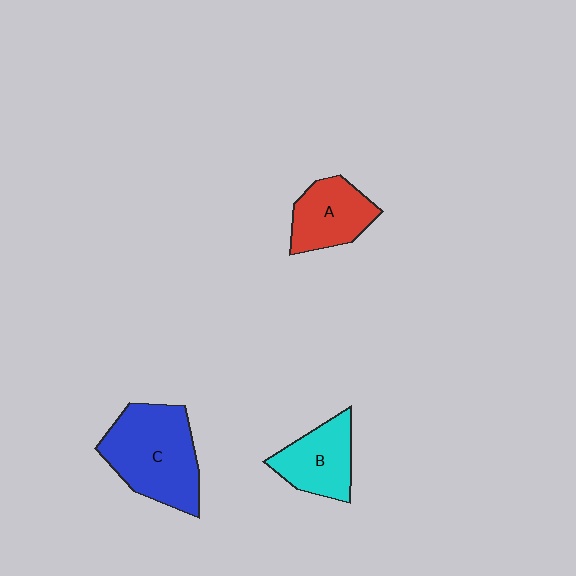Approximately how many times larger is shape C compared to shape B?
Approximately 1.7 times.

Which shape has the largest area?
Shape C (blue).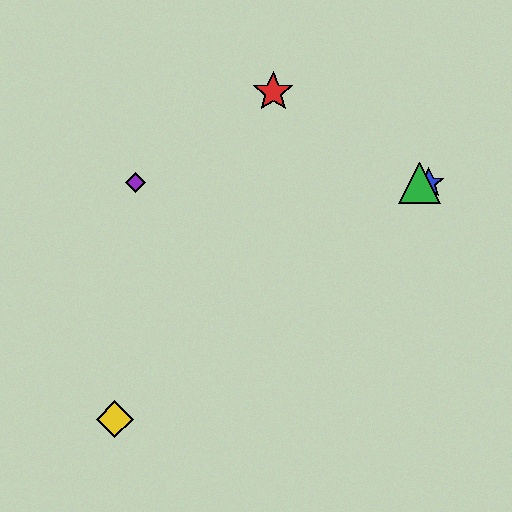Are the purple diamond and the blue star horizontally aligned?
Yes, both are at y≈183.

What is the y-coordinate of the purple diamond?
The purple diamond is at y≈183.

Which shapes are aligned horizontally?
The blue star, the green triangle, the purple diamond are aligned horizontally.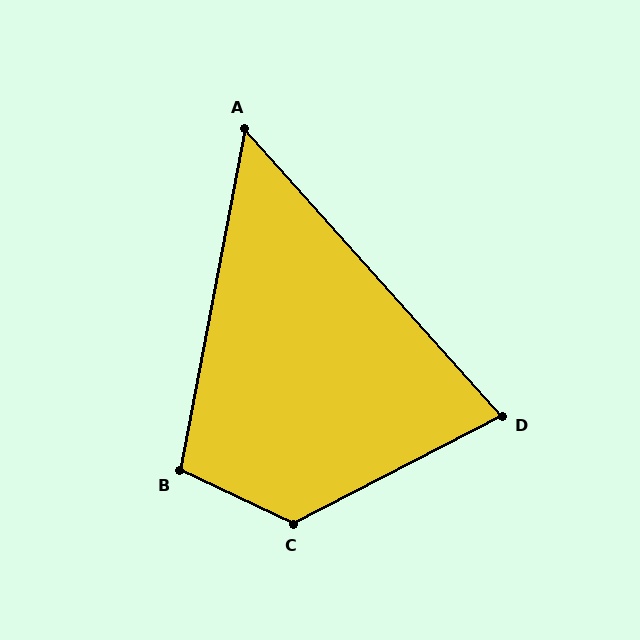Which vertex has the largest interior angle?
C, at approximately 127 degrees.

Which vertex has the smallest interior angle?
A, at approximately 53 degrees.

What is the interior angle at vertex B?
Approximately 104 degrees (obtuse).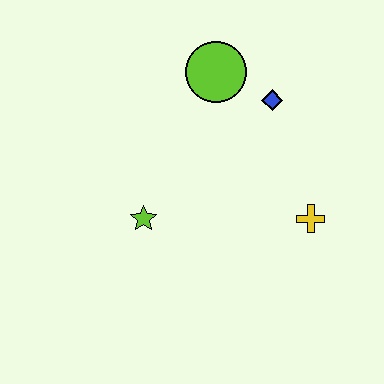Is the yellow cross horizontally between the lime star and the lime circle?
No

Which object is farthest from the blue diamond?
The lime star is farthest from the blue diamond.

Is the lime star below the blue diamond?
Yes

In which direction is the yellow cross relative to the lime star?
The yellow cross is to the right of the lime star.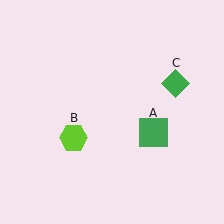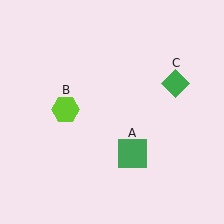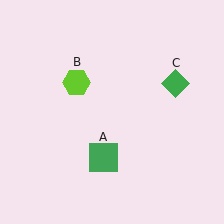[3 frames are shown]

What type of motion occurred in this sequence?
The green square (object A), lime hexagon (object B) rotated clockwise around the center of the scene.